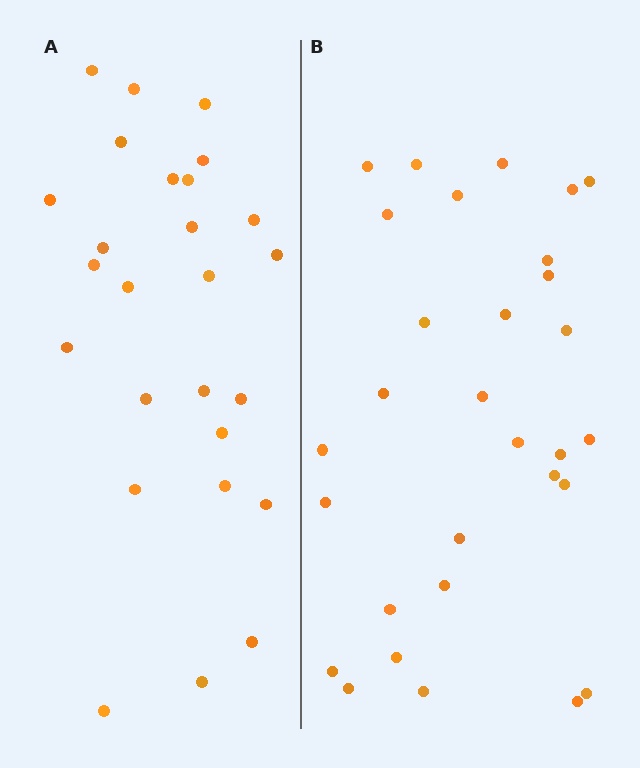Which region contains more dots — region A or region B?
Region B (the right region) has more dots.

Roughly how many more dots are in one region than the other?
Region B has about 4 more dots than region A.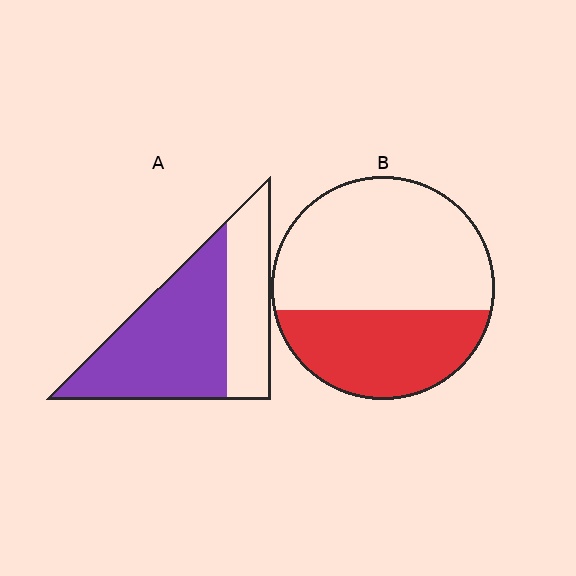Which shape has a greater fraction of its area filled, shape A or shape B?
Shape A.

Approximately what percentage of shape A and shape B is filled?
A is approximately 65% and B is approximately 40%.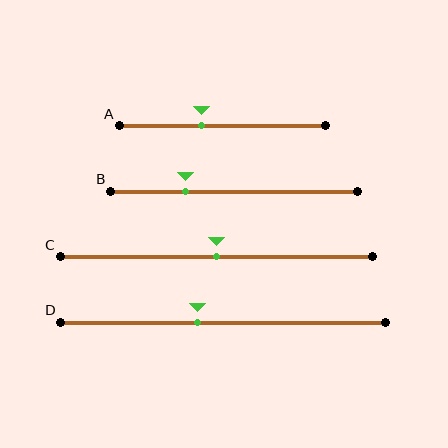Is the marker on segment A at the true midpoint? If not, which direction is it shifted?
No, the marker on segment A is shifted to the left by about 10% of the segment length.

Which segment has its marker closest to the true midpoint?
Segment C has its marker closest to the true midpoint.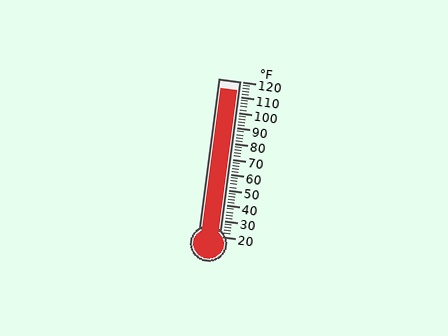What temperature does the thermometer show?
The thermometer shows approximately 114°F.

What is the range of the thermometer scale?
The thermometer scale ranges from 20°F to 120°F.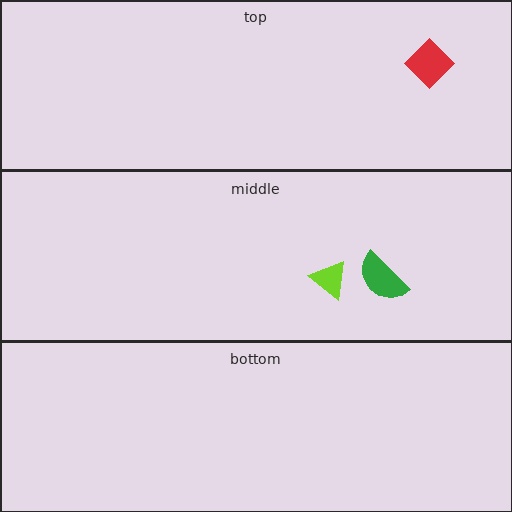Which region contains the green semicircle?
The middle region.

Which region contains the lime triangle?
The middle region.